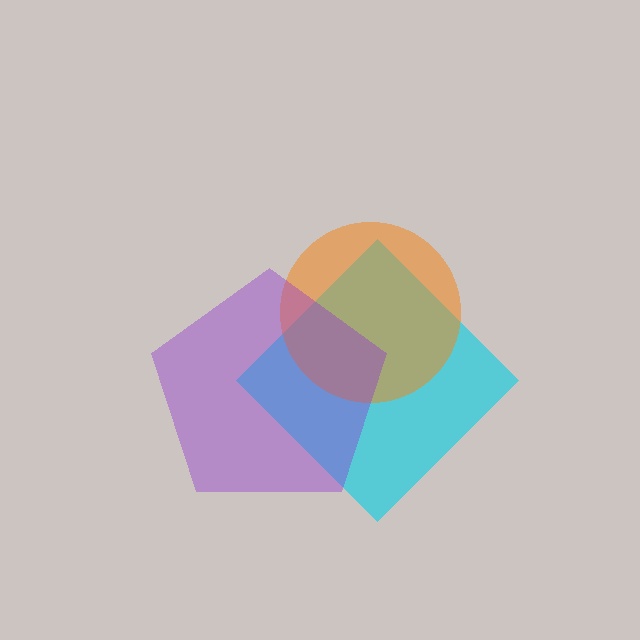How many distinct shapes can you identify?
There are 3 distinct shapes: a cyan diamond, an orange circle, a purple pentagon.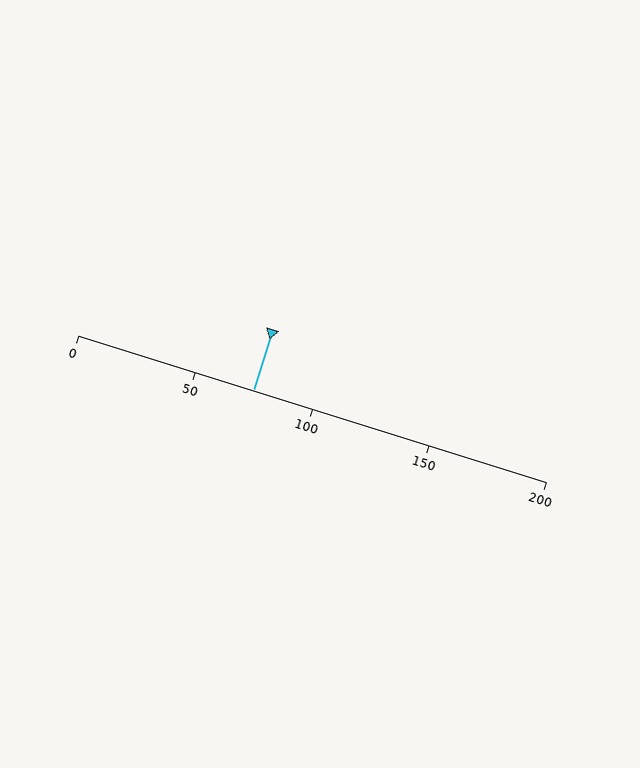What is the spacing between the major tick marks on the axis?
The major ticks are spaced 50 apart.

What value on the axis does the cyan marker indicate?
The marker indicates approximately 75.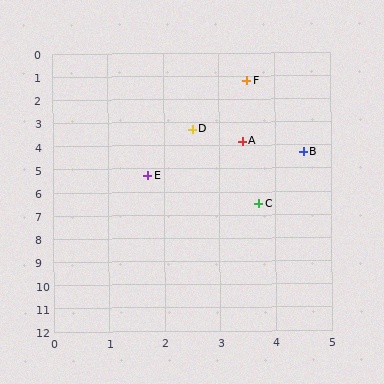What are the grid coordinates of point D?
Point D is at approximately (2.5, 3.3).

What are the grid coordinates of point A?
Point A is at approximately (3.4, 3.8).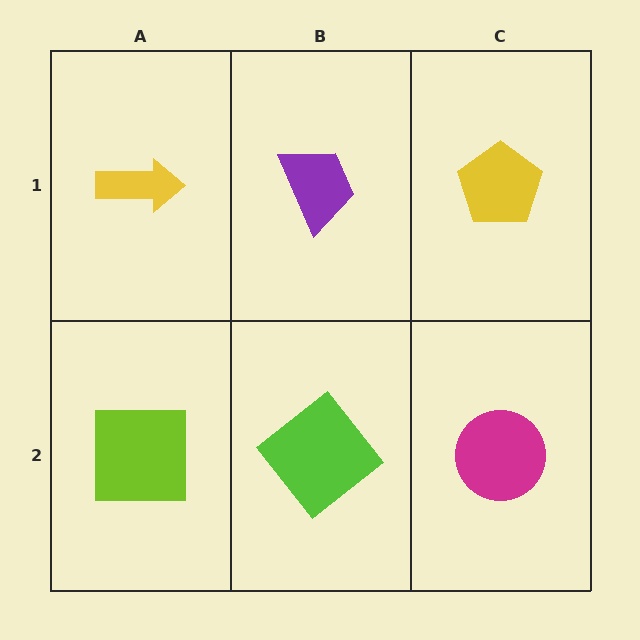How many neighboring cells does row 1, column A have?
2.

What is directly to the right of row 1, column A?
A purple trapezoid.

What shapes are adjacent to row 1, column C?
A magenta circle (row 2, column C), a purple trapezoid (row 1, column B).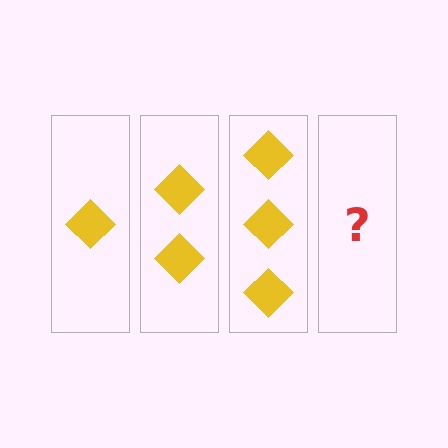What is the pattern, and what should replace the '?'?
The pattern is that each step adds one more diamond. The '?' should be 4 diamonds.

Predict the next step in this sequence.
The next step is 4 diamonds.